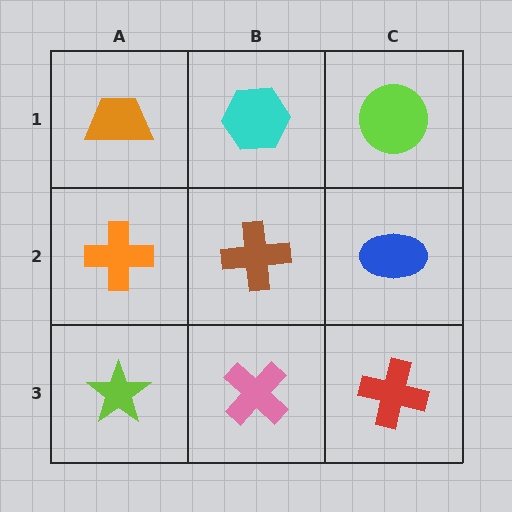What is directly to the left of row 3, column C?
A pink cross.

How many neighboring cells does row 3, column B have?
3.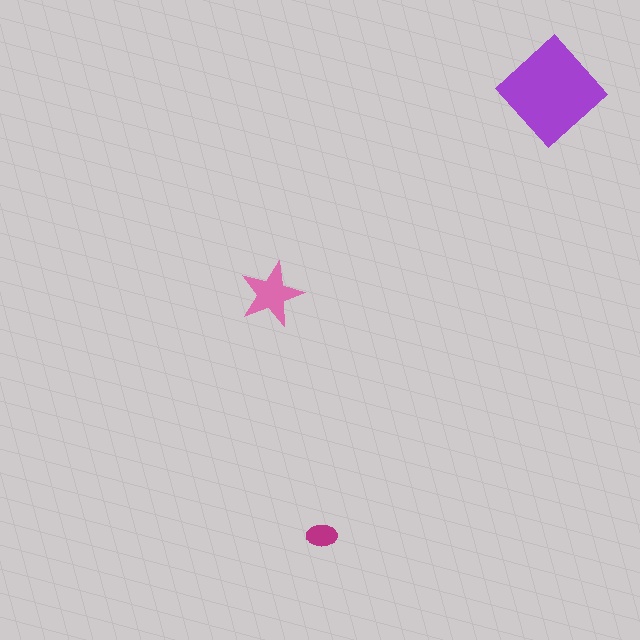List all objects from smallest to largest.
The magenta ellipse, the pink star, the purple diamond.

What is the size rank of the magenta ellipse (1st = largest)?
3rd.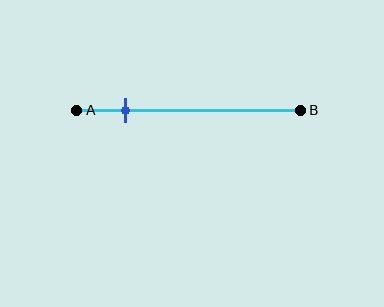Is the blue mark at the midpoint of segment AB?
No, the mark is at about 20% from A, not at the 50% midpoint.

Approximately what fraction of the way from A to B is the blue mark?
The blue mark is approximately 20% of the way from A to B.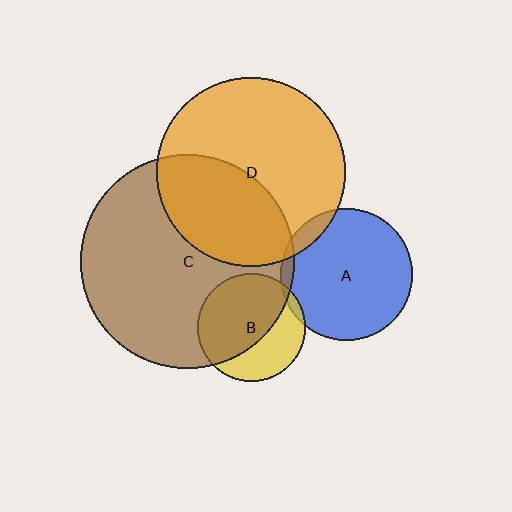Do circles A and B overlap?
Yes.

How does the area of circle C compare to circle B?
Approximately 3.9 times.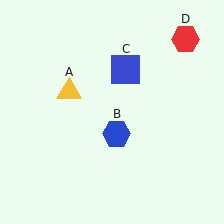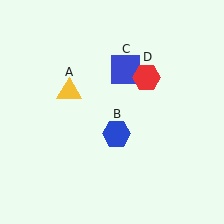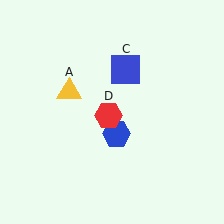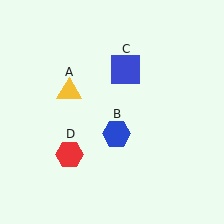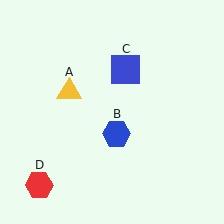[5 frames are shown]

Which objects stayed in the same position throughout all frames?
Yellow triangle (object A) and blue hexagon (object B) and blue square (object C) remained stationary.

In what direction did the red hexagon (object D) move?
The red hexagon (object D) moved down and to the left.